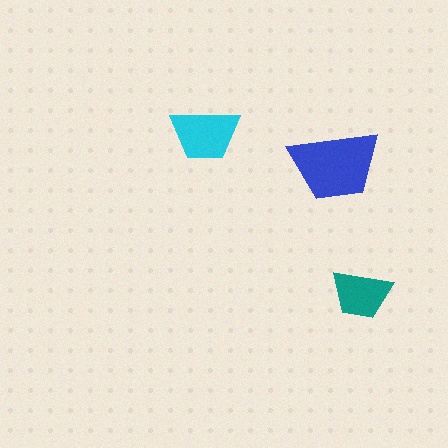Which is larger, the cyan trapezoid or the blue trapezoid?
The blue one.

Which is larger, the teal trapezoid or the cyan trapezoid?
The cyan one.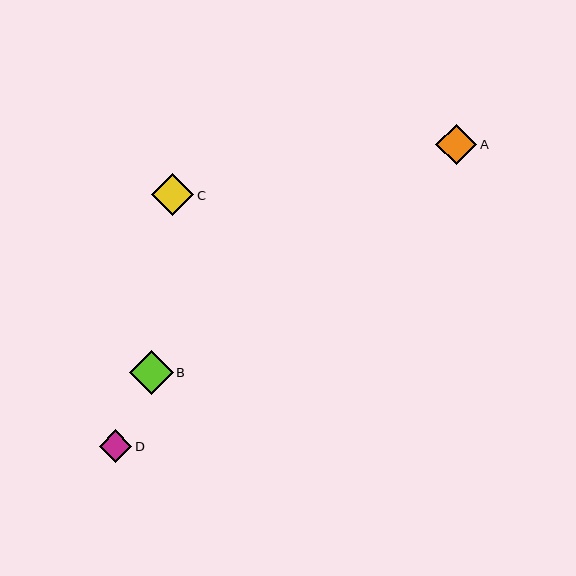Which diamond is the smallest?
Diamond D is the smallest with a size of approximately 33 pixels.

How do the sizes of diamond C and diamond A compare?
Diamond C and diamond A are approximately the same size.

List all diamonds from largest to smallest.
From largest to smallest: B, C, A, D.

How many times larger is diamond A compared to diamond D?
Diamond A is approximately 1.3 times the size of diamond D.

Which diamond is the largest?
Diamond B is the largest with a size of approximately 44 pixels.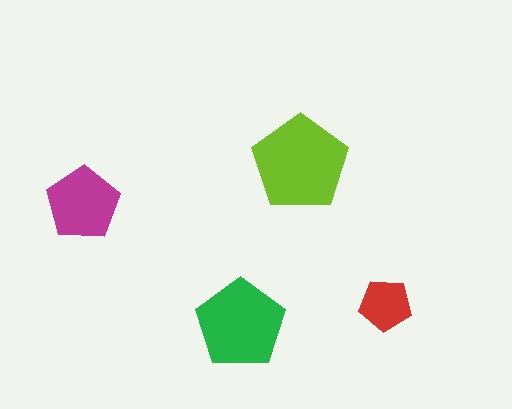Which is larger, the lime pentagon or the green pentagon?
The lime one.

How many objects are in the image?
There are 4 objects in the image.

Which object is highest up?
The lime pentagon is topmost.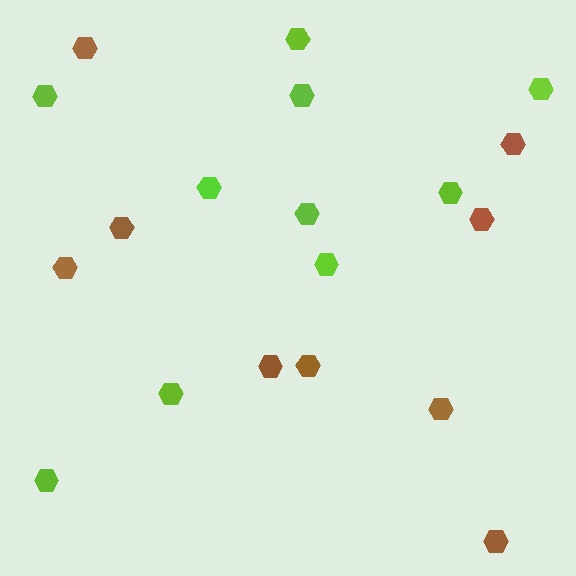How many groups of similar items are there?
There are 2 groups: one group of brown hexagons (9) and one group of lime hexagons (10).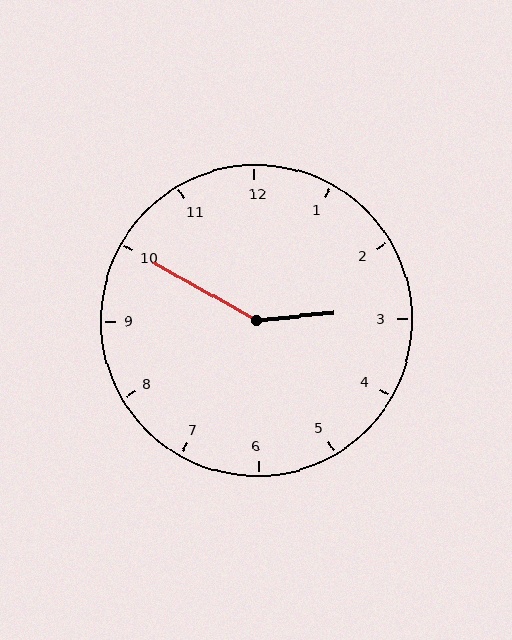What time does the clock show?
2:50.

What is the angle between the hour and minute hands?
Approximately 145 degrees.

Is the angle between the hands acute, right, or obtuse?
It is obtuse.